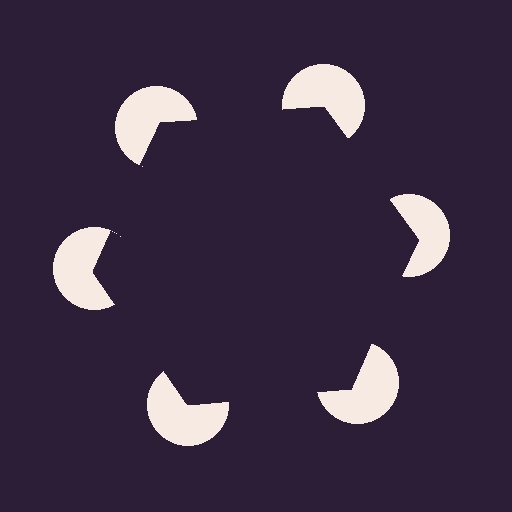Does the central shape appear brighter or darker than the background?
It typically appears slightly darker than the background, even though no actual brightness change is drawn.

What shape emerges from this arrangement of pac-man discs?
An illusory hexagon — its edges are inferred from the aligned wedge cuts in the pac-man discs, not physically drawn.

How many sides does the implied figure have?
6 sides.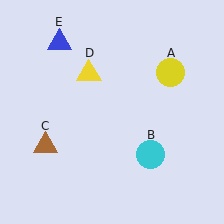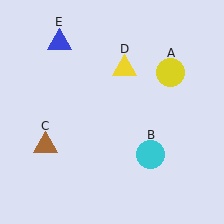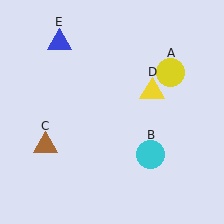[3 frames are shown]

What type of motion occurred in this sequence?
The yellow triangle (object D) rotated clockwise around the center of the scene.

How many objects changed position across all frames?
1 object changed position: yellow triangle (object D).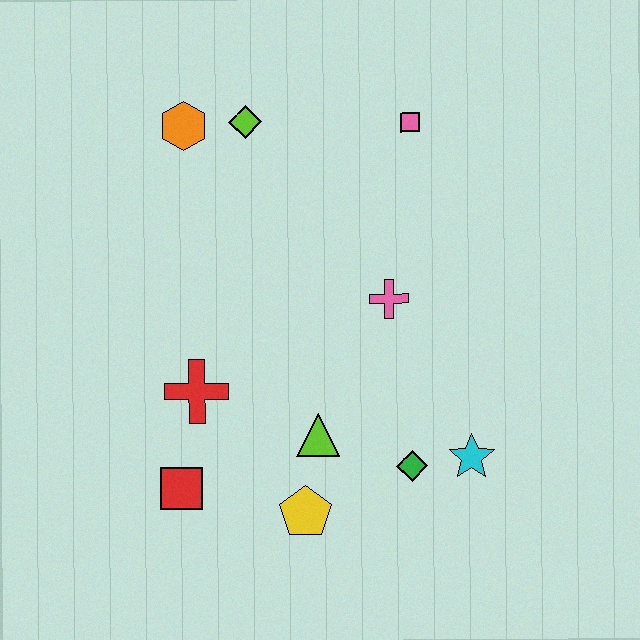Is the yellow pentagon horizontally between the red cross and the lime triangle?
Yes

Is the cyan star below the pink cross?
Yes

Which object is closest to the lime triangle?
The yellow pentagon is closest to the lime triangle.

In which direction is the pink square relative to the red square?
The pink square is above the red square.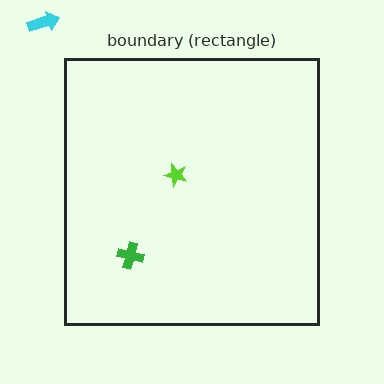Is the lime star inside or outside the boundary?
Inside.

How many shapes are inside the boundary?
2 inside, 1 outside.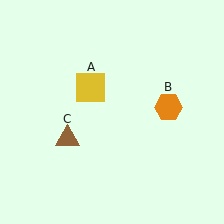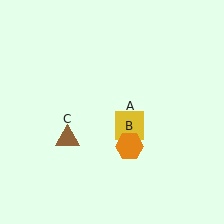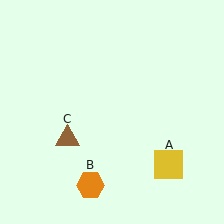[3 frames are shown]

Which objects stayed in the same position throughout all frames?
Brown triangle (object C) remained stationary.